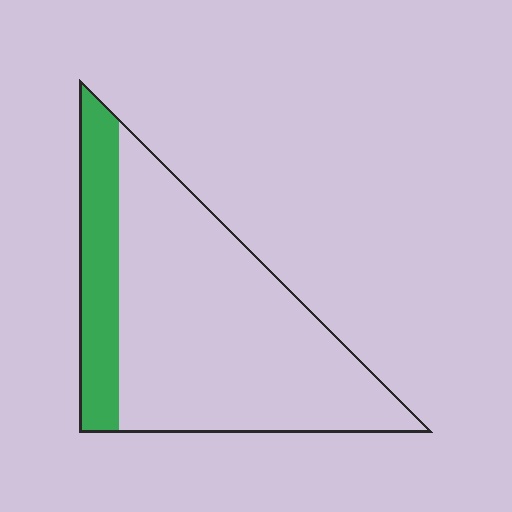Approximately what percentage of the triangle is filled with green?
Approximately 20%.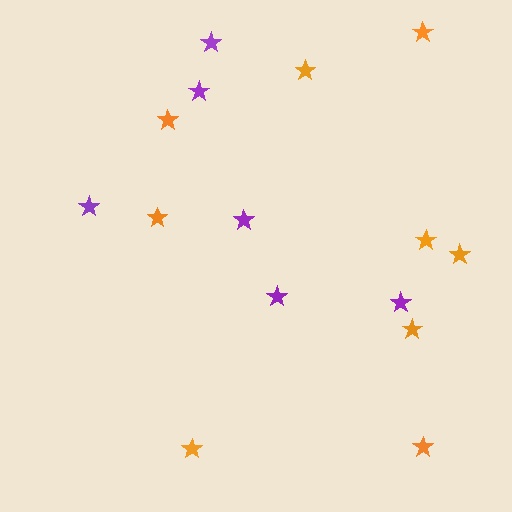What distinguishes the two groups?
There are 2 groups: one group of orange stars (9) and one group of purple stars (6).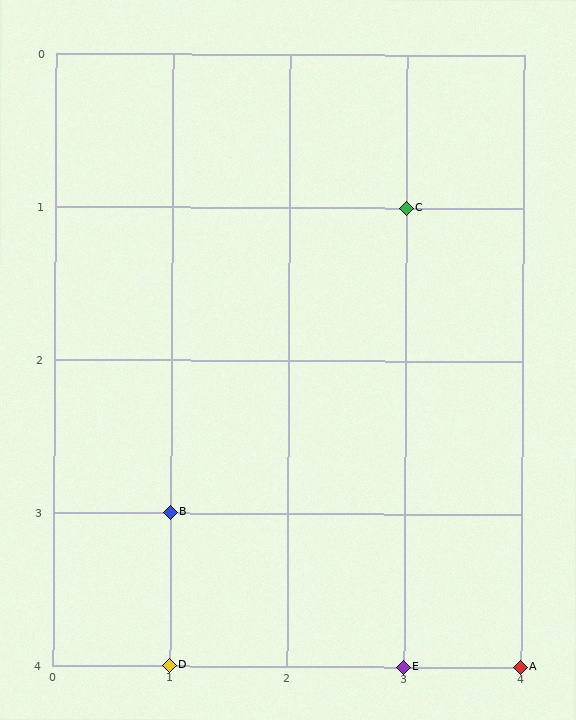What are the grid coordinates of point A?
Point A is at grid coordinates (4, 4).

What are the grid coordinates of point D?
Point D is at grid coordinates (1, 4).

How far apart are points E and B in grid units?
Points E and B are 2 columns and 1 row apart (about 2.2 grid units diagonally).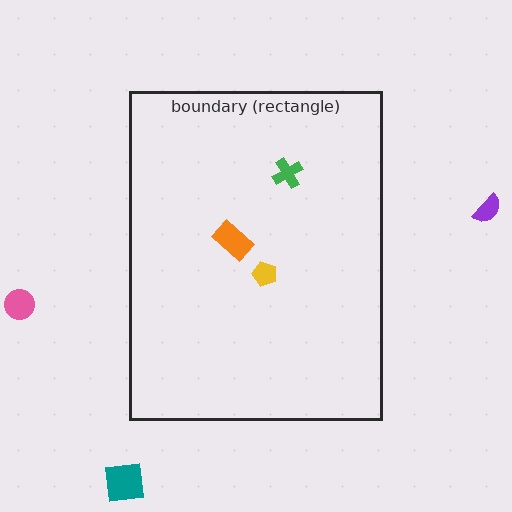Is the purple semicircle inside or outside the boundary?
Outside.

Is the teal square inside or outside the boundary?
Outside.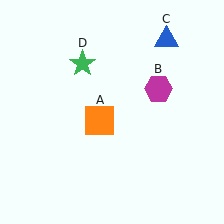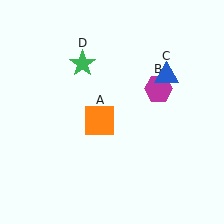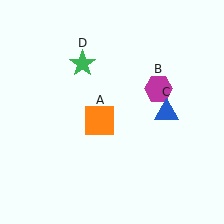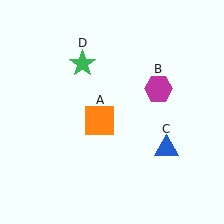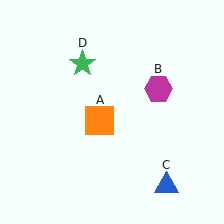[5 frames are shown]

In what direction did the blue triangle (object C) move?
The blue triangle (object C) moved down.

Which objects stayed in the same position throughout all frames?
Orange square (object A) and magenta hexagon (object B) and green star (object D) remained stationary.